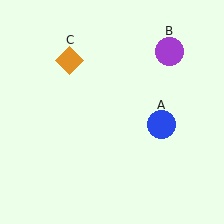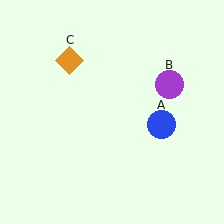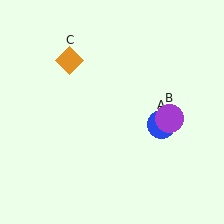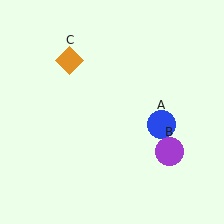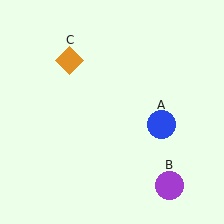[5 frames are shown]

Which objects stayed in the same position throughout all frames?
Blue circle (object A) and orange diamond (object C) remained stationary.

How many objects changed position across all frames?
1 object changed position: purple circle (object B).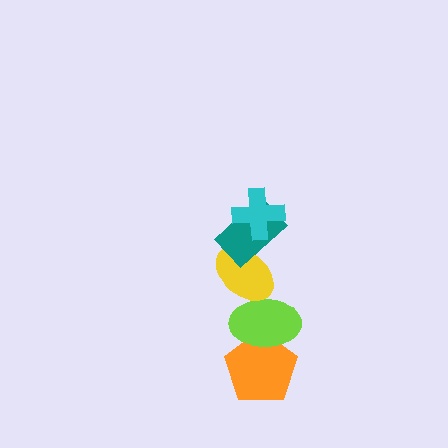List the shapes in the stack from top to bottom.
From top to bottom: the cyan cross, the teal rectangle, the yellow ellipse, the lime ellipse, the orange pentagon.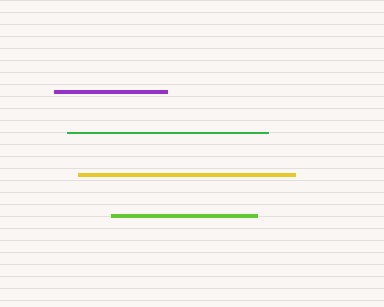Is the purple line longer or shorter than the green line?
The green line is longer than the purple line.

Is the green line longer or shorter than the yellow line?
The yellow line is longer than the green line.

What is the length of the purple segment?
The purple segment is approximately 114 pixels long.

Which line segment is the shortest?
The purple line is the shortest at approximately 114 pixels.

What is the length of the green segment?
The green segment is approximately 201 pixels long.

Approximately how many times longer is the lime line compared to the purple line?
The lime line is approximately 1.3 times the length of the purple line.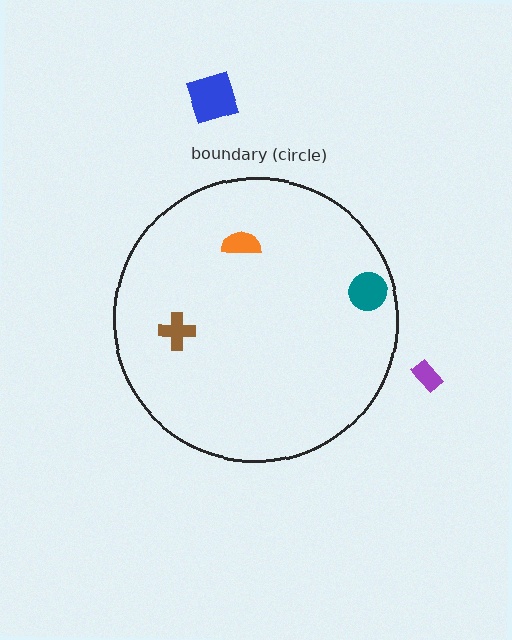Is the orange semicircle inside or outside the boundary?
Inside.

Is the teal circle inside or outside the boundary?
Inside.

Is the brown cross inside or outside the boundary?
Inside.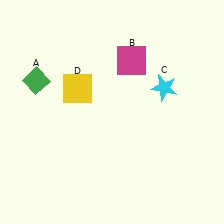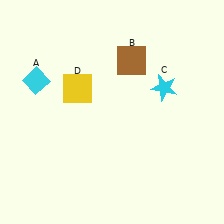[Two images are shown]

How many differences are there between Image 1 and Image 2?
There are 2 differences between the two images.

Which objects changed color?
A changed from green to cyan. B changed from magenta to brown.